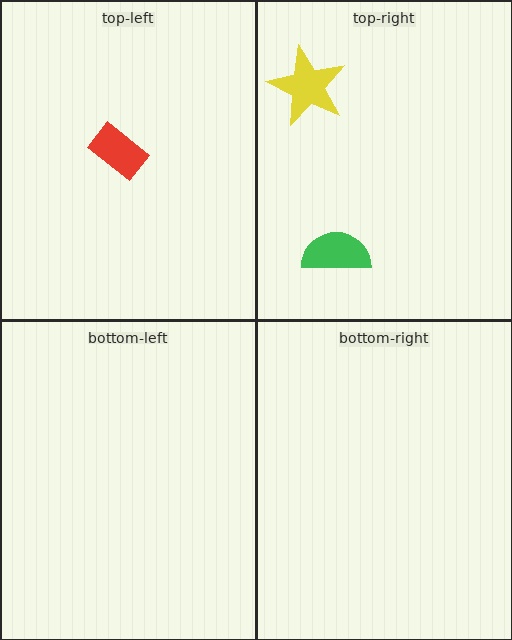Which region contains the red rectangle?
The top-left region.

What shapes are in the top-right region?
The green semicircle, the yellow star.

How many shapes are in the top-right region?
2.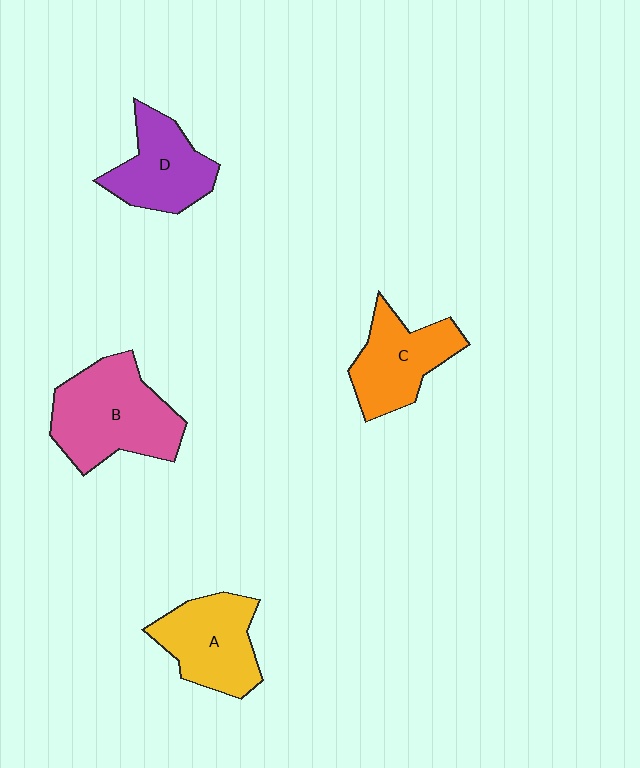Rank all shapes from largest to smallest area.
From largest to smallest: B (pink), A (yellow), C (orange), D (purple).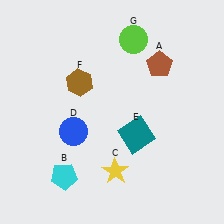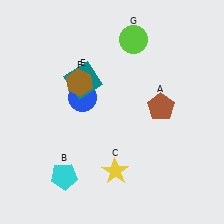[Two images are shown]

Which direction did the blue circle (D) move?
The blue circle (D) moved up.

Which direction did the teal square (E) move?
The teal square (E) moved up.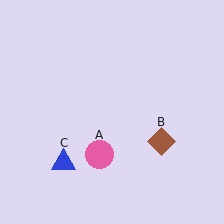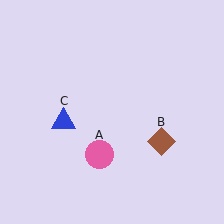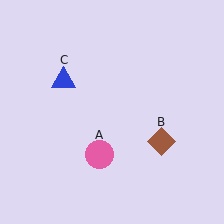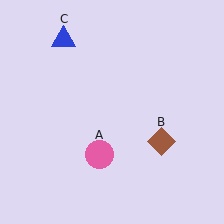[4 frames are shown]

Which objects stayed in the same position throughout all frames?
Pink circle (object A) and brown diamond (object B) remained stationary.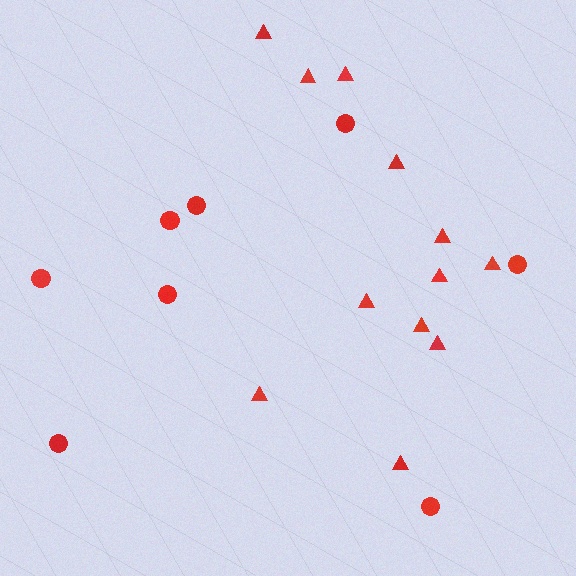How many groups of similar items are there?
There are 2 groups: one group of circles (8) and one group of triangles (12).